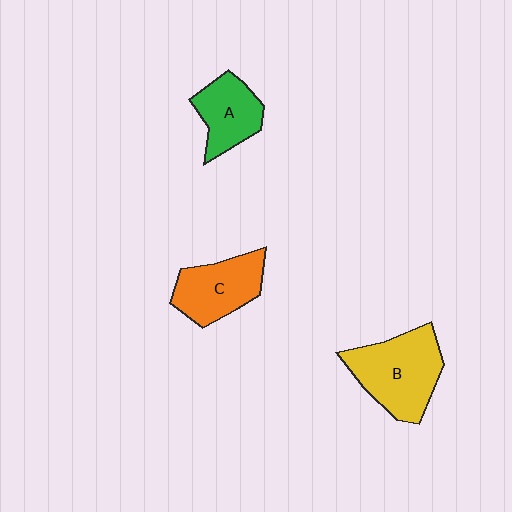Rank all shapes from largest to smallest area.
From largest to smallest: B (yellow), C (orange), A (green).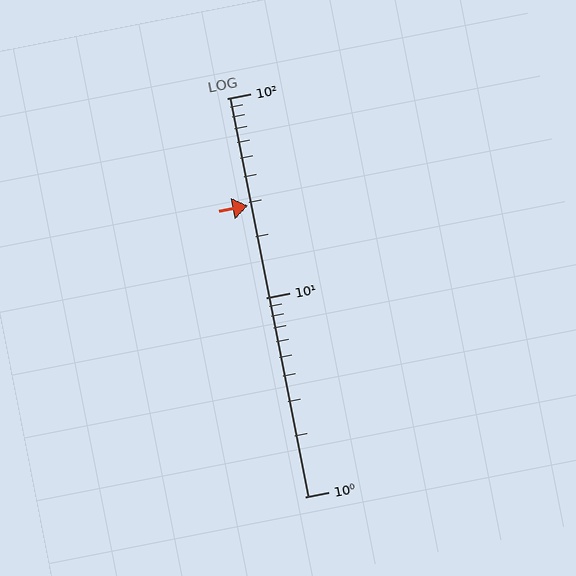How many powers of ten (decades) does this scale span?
The scale spans 2 decades, from 1 to 100.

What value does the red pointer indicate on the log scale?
The pointer indicates approximately 29.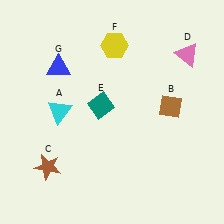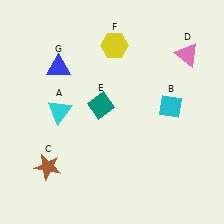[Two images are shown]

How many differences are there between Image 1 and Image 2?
There is 1 difference between the two images.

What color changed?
The diamond (B) changed from brown in Image 1 to cyan in Image 2.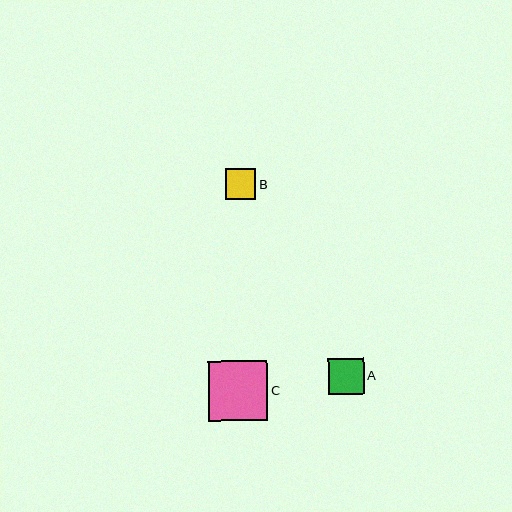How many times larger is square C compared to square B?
Square C is approximately 1.9 times the size of square B.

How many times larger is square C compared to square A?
Square C is approximately 1.7 times the size of square A.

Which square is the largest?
Square C is the largest with a size of approximately 60 pixels.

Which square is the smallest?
Square B is the smallest with a size of approximately 31 pixels.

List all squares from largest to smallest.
From largest to smallest: C, A, B.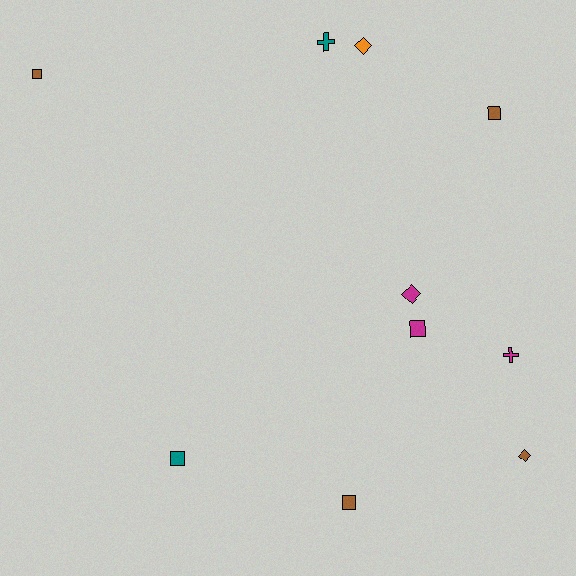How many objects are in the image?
There are 10 objects.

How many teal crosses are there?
There is 1 teal cross.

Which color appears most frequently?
Brown, with 4 objects.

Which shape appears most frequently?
Square, with 5 objects.